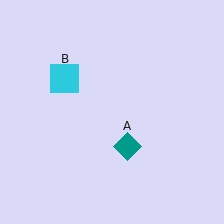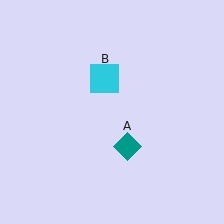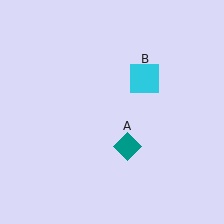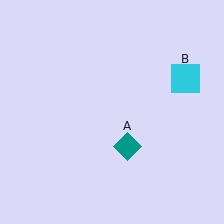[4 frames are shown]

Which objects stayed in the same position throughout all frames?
Teal diamond (object A) remained stationary.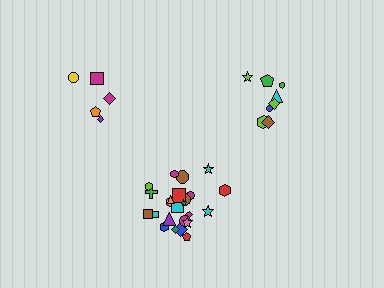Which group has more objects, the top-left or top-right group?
The top-right group.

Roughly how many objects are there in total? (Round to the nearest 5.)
Roughly 40 objects in total.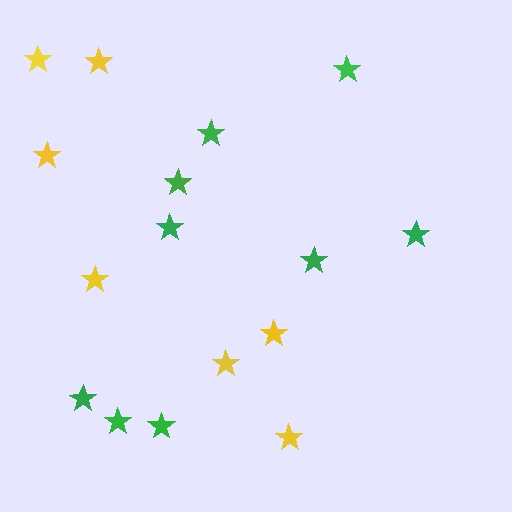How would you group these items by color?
There are 2 groups: one group of yellow stars (7) and one group of green stars (9).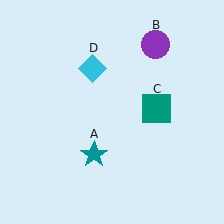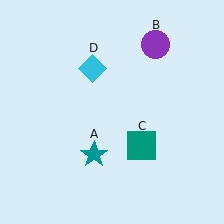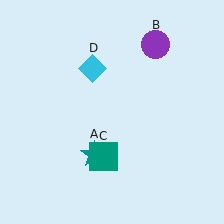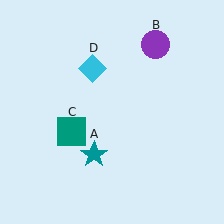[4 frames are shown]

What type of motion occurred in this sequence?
The teal square (object C) rotated clockwise around the center of the scene.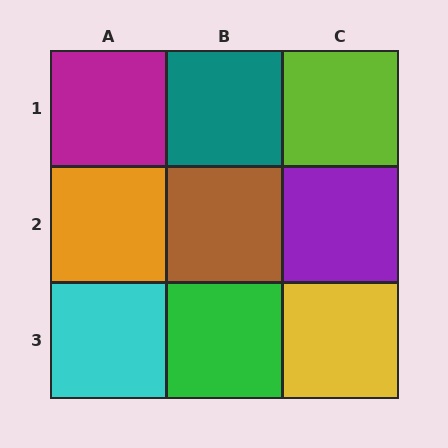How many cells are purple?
1 cell is purple.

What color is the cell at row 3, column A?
Cyan.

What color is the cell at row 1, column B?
Teal.